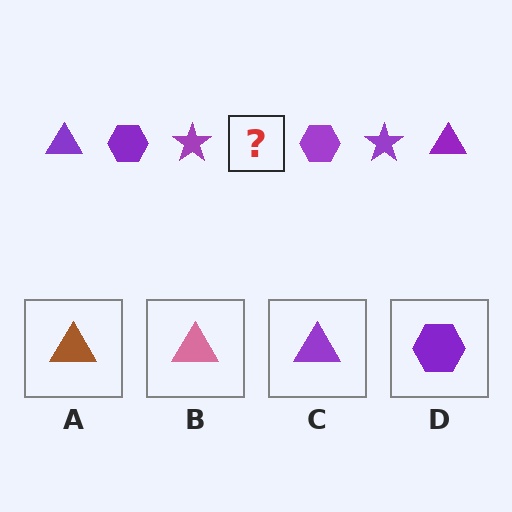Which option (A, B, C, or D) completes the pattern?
C.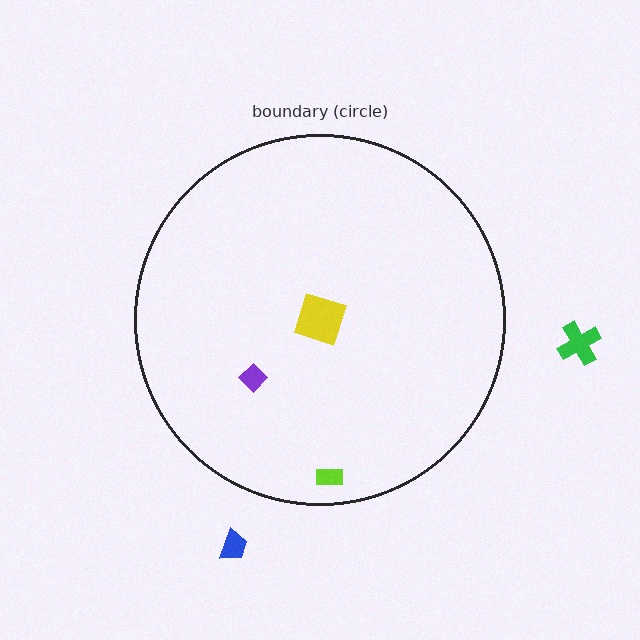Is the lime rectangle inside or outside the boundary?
Inside.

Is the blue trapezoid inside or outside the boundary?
Outside.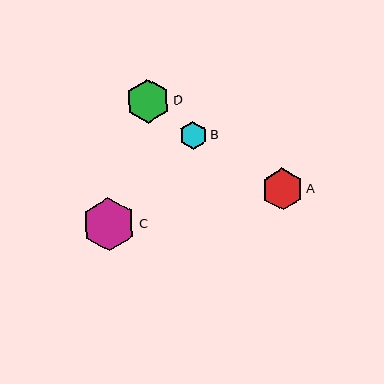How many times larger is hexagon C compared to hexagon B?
Hexagon C is approximately 1.9 times the size of hexagon B.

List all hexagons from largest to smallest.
From largest to smallest: C, D, A, B.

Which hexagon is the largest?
Hexagon C is the largest with a size of approximately 53 pixels.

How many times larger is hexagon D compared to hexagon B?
Hexagon D is approximately 1.6 times the size of hexagon B.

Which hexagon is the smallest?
Hexagon B is the smallest with a size of approximately 27 pixels.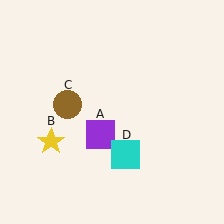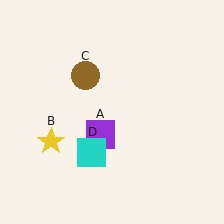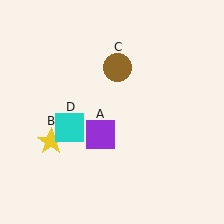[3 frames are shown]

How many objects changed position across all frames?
2 objects changed position: brown circle (object C), cyan square (object D).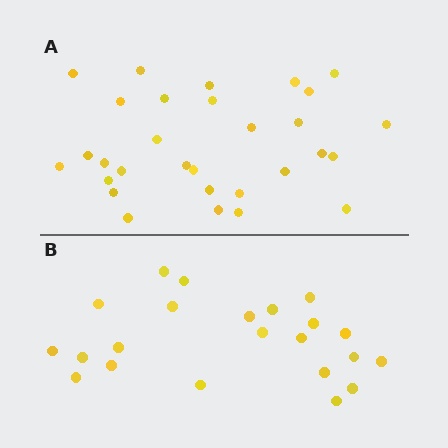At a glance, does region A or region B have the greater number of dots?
Region A (the top region) has more dots.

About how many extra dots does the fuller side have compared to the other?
Region A has roughly 8 or so more dots than region B.